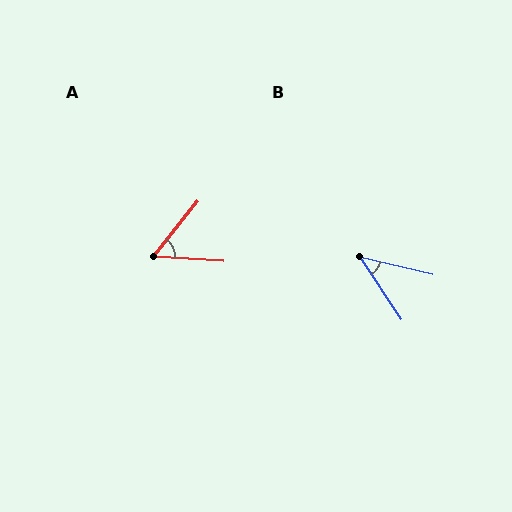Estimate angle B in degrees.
Approximately 43 degrees.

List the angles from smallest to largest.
B (43°), A (55°).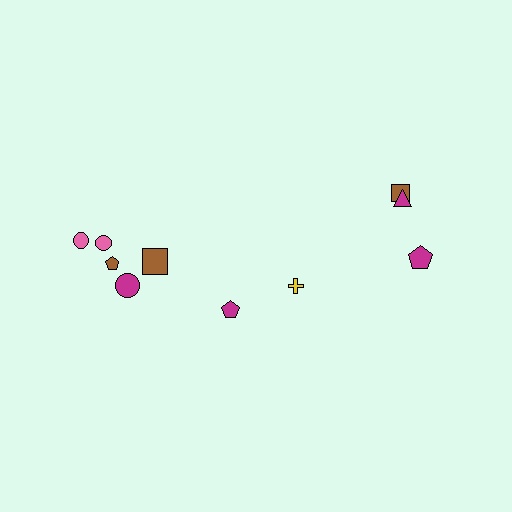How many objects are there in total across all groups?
There are 10 objects.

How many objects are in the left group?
There are 6 objects.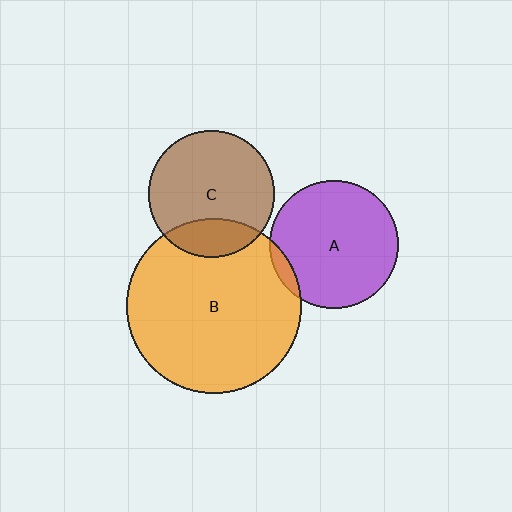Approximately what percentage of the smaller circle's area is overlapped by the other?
Approximately 5%.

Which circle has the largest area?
Circle B (orange).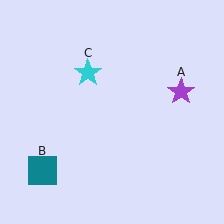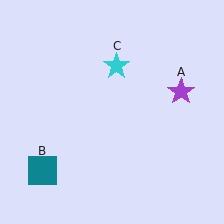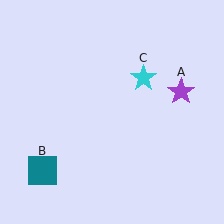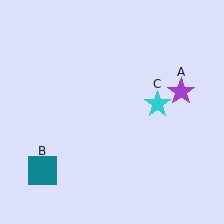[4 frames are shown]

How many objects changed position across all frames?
1 object changed position: cyan star (object C).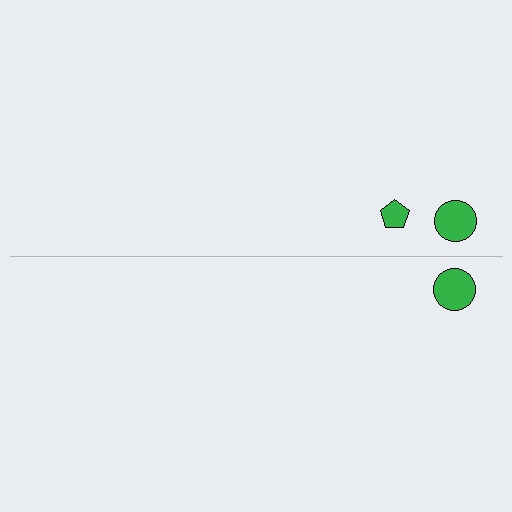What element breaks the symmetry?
A green pentagon is missing from the bottom side.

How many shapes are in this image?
There are 3 shapes in this image.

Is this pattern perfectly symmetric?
No, the pattern is not perfectly symmetric. A green pentagon is missing from the bottom side.